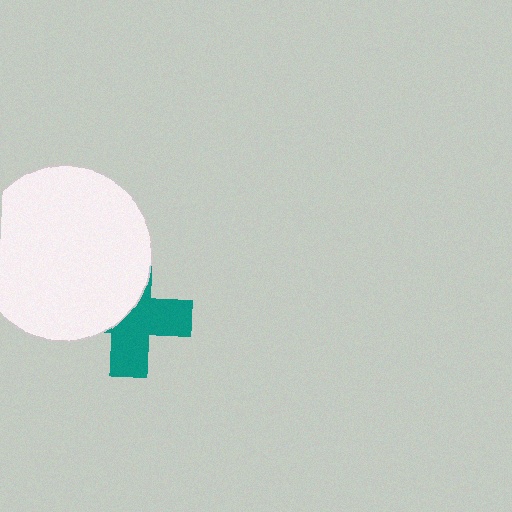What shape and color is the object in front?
The object in front is a white circle.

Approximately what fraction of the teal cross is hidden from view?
Roughly 45% of the teal cross is hidden behind the white circle.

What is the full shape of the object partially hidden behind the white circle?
The partially hidden object is a teal cross.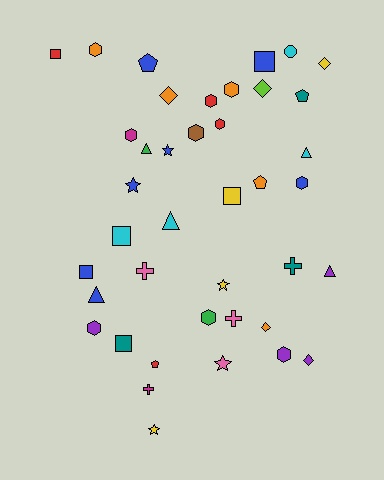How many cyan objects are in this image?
There are 4 cyan objects.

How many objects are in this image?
There are 40 objects.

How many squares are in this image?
There are 6 squares.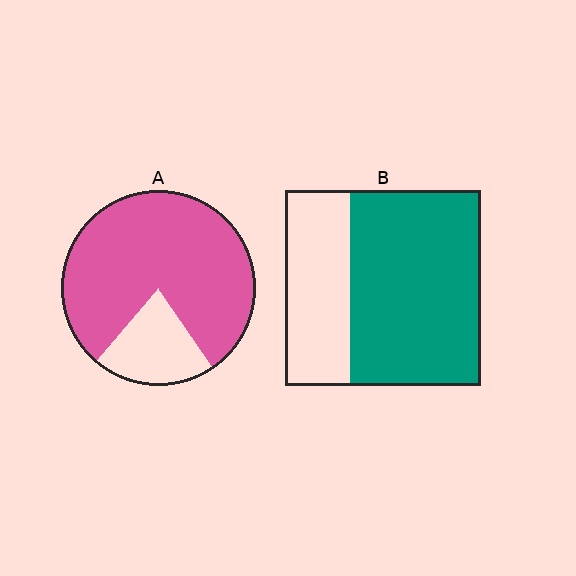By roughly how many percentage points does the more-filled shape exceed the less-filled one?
By roughly 15 percentage points (A over B).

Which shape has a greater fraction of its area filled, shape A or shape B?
Shape A.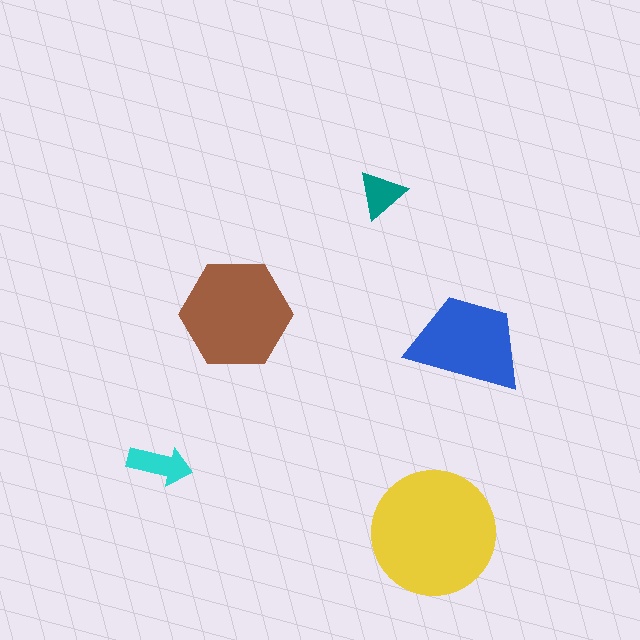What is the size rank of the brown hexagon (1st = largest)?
2nd.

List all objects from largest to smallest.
The yellow circle, the brown hexagon, the blue trapezoid, the cyan arrow, the teal triangle.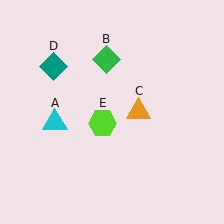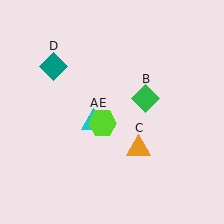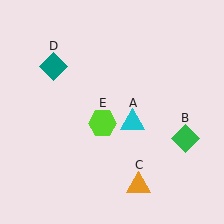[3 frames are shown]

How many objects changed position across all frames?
3 objects changed position: cyan triangle (object A), green diamond (object B), orange triangle (object C).